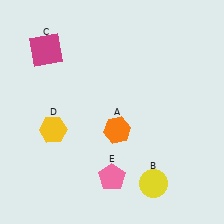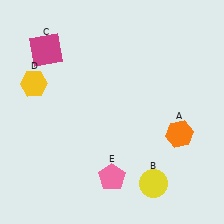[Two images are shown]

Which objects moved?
The objects that moved are: the orange hexagon (A), the yellow hexagon (D).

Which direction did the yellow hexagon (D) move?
The yellow hexagon (D) moved up.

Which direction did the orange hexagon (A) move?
The orange hexagon (A) moved right.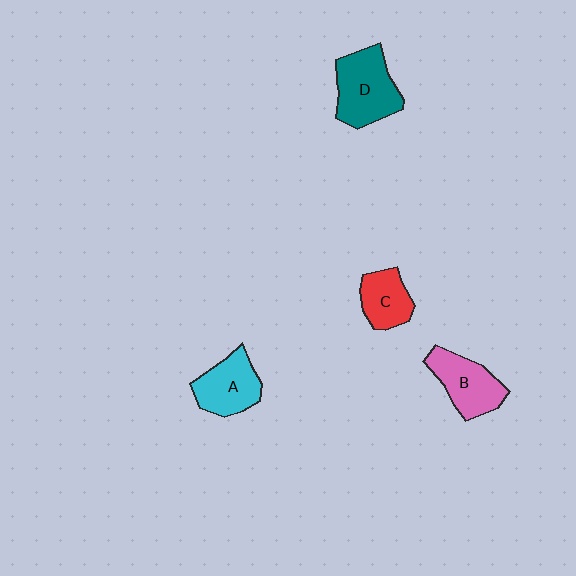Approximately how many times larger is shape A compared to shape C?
Approximately 1.3 times.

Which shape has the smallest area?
Shape C (red).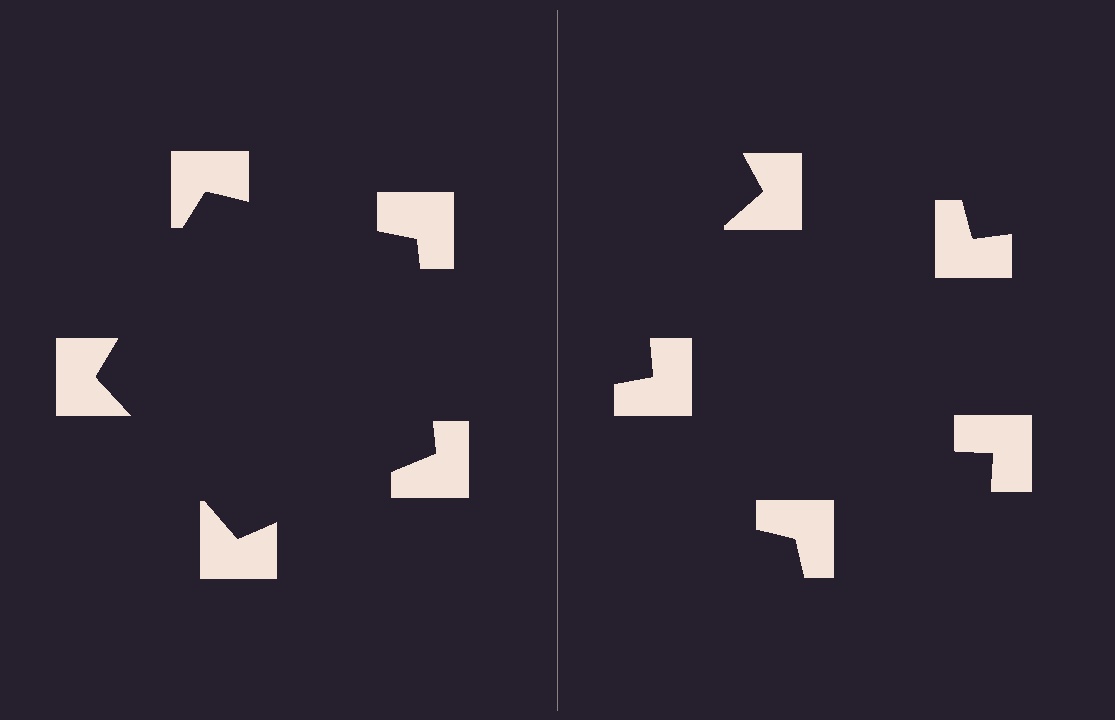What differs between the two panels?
The notched squares are positioned identically on both sides; only the wedge orientations differ. On the left they align to a pentagon; on the right they are misaligned.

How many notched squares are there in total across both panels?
10 — 5 on each side.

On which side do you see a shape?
An illusory pentagon appears on the left side. On the right side the wedge cuts are rotated, so no coherent shape forms.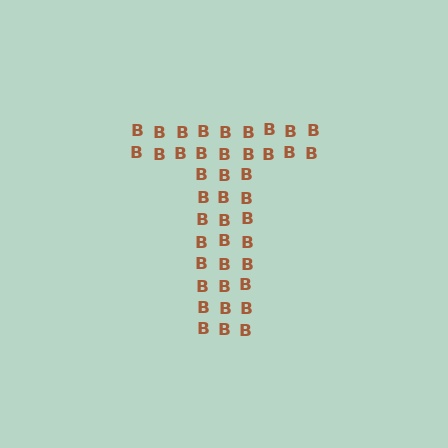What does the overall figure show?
The overall figure shows the letter T.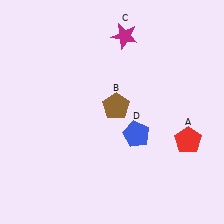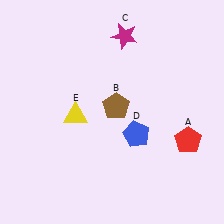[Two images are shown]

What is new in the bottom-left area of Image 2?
A yellow triangle (E) was added in the bottom-left area of Image 2.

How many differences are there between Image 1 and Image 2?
There is 1 difference between the two images.